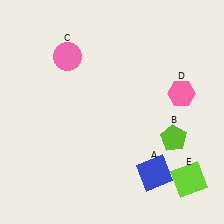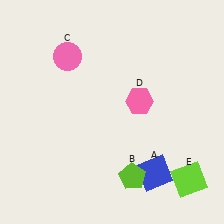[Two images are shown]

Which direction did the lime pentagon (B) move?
The lime pentagon (B) moved left.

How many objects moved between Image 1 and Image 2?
2 objects moved between the two images.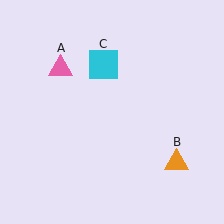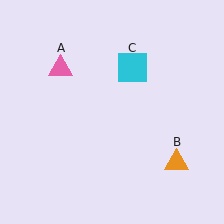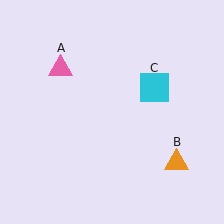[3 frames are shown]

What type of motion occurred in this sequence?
The cyan square (object C) rotated clockwise around the center of the scene.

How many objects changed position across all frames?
1 object changed position: cyan square (object C).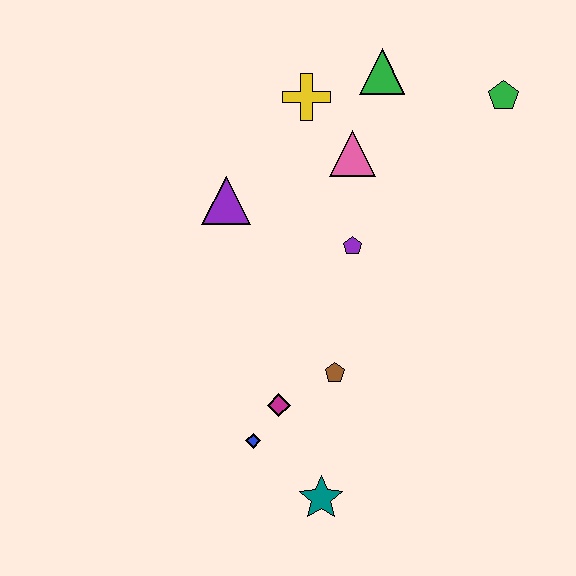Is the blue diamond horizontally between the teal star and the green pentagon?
No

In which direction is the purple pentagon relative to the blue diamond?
The purple pentagon is above the blue diamond.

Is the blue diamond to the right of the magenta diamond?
No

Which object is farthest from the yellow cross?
The teal star is farthest from the yellow cross.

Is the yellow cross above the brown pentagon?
Yes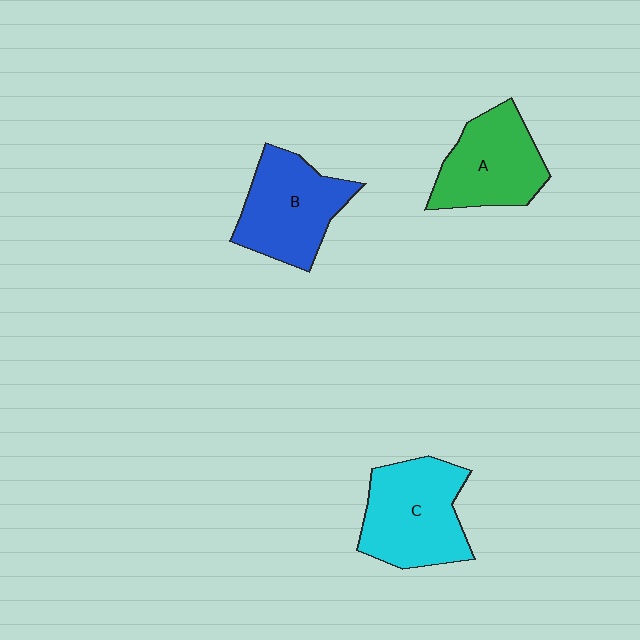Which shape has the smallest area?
Shape A (green).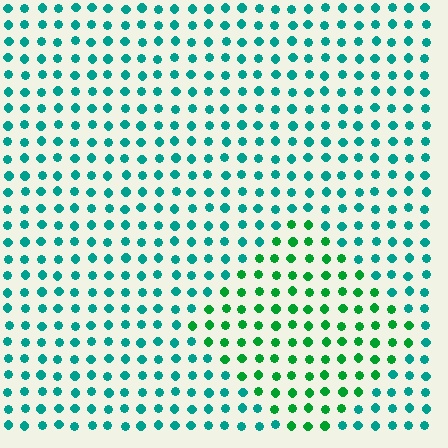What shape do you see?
I see a diamond.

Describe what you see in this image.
The image is filled with small teal elements in a uniform arrangement. A diamond-shaped region is visible where the elements are tinted to a slightly different hue, forming a subtle color boundary.